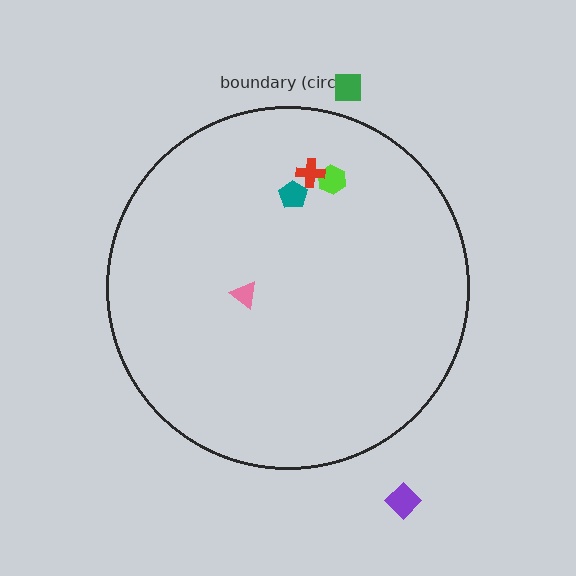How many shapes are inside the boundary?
4 inside, 2 outside.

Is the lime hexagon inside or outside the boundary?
Inside.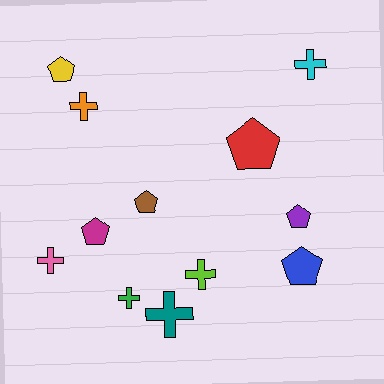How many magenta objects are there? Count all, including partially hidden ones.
There is 1 magenta object.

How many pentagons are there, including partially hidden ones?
There are 6 pentagons.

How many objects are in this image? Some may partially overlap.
There are 12 objects.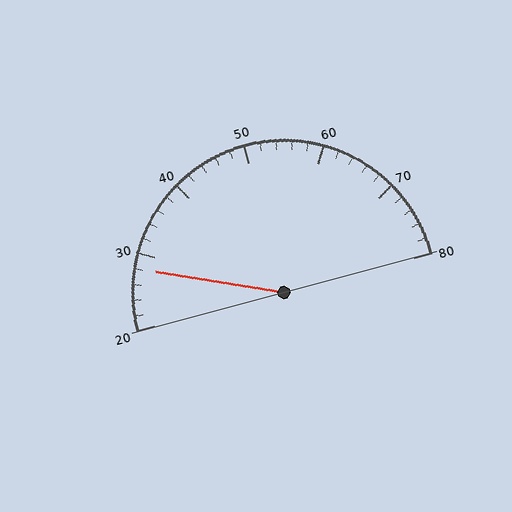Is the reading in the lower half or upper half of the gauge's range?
The reading is in the lower half of the range (20 to 80).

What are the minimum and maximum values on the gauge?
The gauge ranges from 20 to 80.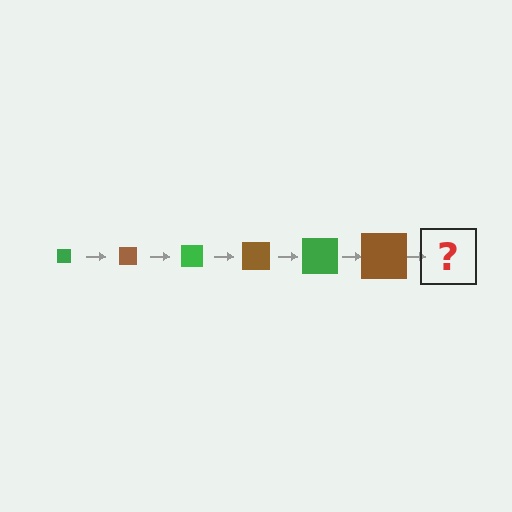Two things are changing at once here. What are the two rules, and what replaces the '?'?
The two rules are that the square grows larger each step and the color cycles through green and brown. The '?' should be a green square, larger than the previous one.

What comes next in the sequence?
The next element should be a green square, larger than the previous one.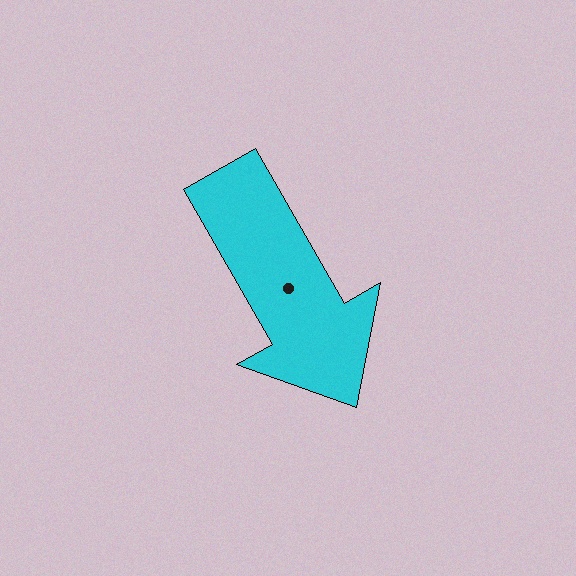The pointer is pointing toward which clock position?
Roughly 5 o'clock.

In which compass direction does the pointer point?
Southeast.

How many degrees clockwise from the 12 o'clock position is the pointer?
Approximately 150 degrees.